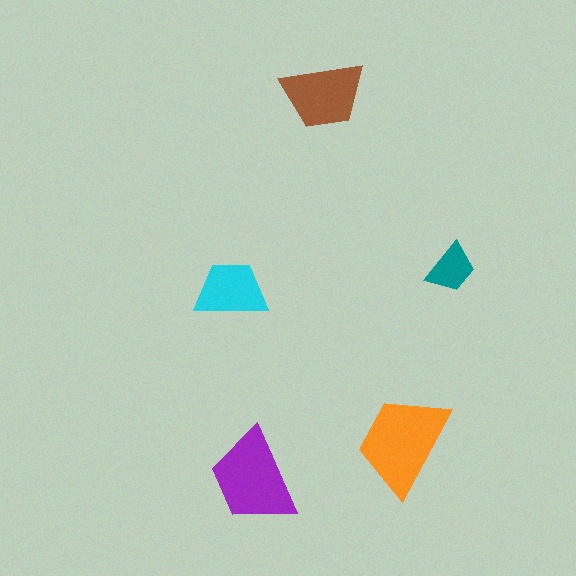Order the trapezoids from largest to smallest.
the orange one, the purple one, the brown one, the cyan one, the teal one.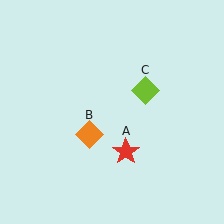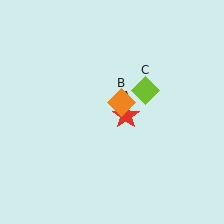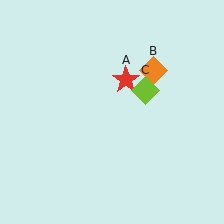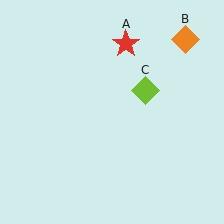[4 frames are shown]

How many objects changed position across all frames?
2 objects changed position: red star (object A), orange diamond (object B).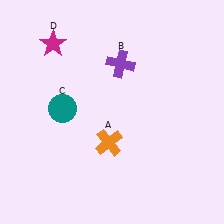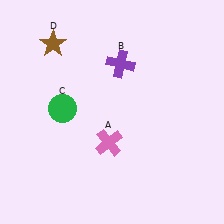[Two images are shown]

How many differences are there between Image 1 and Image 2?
There are 3 differences between the two images.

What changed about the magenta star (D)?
In Image 1, D is magenta. In Image 2, it changed to brown.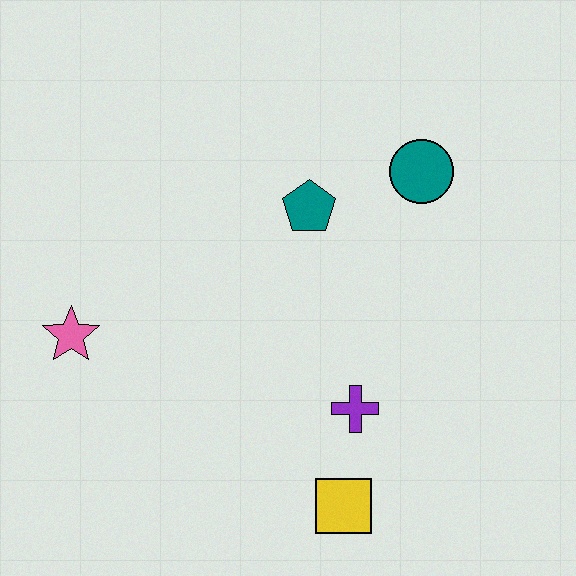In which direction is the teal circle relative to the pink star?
The teal circle is to the right of the pink star.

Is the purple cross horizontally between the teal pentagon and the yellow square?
No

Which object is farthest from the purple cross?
The pink star is farthest from the purple cross.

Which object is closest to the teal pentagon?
The teal circle is closest to the teal pentagon.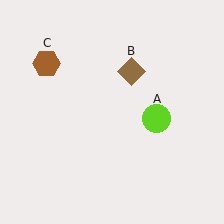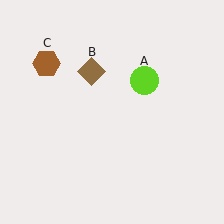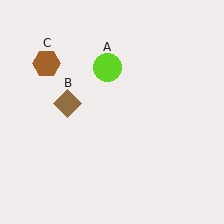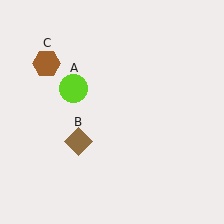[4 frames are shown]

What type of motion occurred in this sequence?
The lime circle (object A), brown diamond (object B) rotated counterclockwise around the center of the scene.